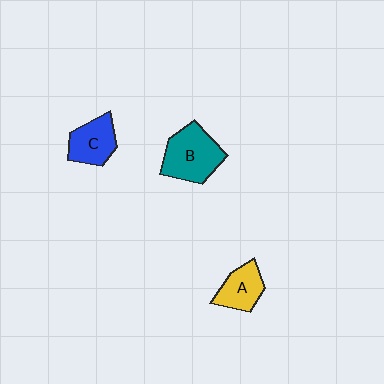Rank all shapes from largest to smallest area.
From largest to smallest: B (teal), C (blue), A (yellow).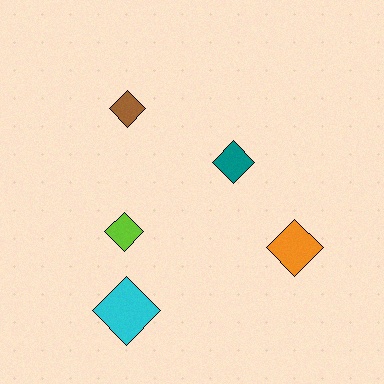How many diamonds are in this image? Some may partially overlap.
There are 5 diamonds.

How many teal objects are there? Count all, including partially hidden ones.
There is 1 teal object.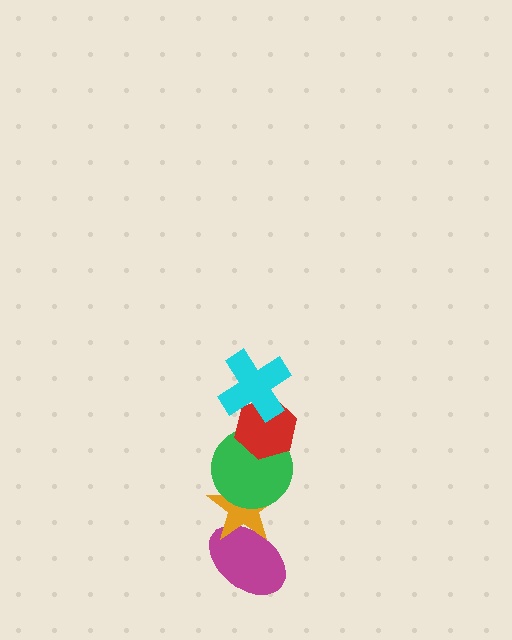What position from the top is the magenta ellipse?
The magenta ellipse is 5th from the top.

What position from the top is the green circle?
The green circle is 3rd from the top.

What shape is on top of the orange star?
The green circle is on top of the orange star.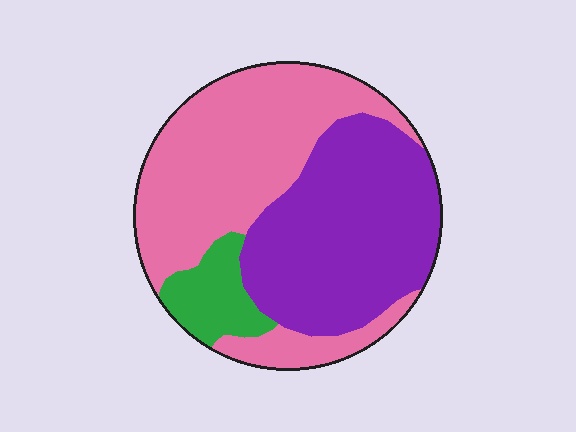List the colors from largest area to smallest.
From largest to smallest: pink, purple, green.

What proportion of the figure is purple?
Purple covers roughly 40% of the figure.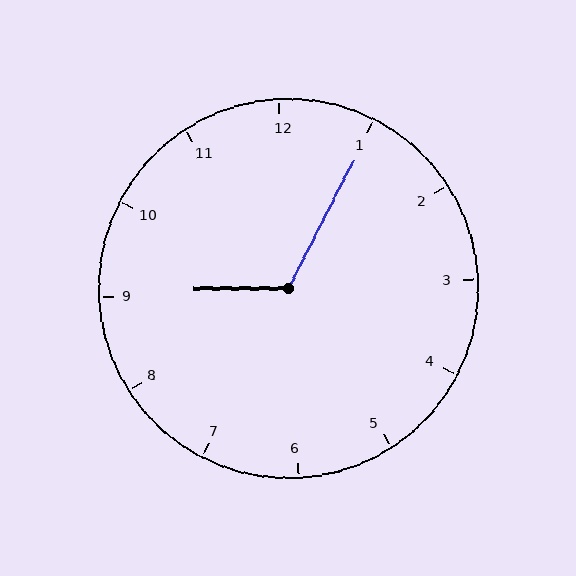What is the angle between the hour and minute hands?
Approximately 118 degrees.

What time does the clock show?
9:05.